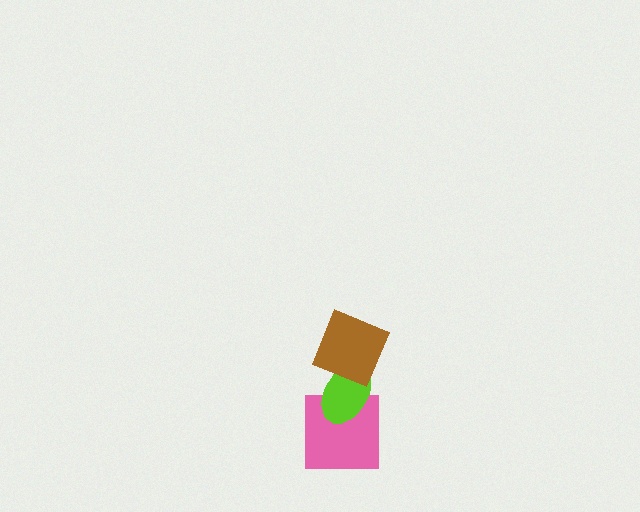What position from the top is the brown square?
The brown square is 1st from the top.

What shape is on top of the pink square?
The lime ellipse is on top of the pink square.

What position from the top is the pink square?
The pink square is 3rd from the top.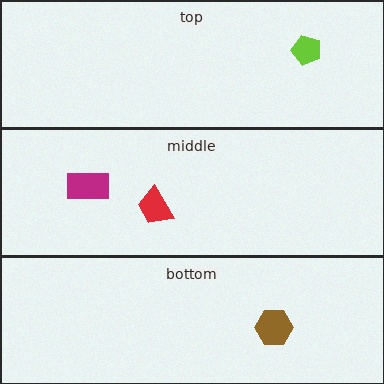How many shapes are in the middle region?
2.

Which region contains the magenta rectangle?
The middle region.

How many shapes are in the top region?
1.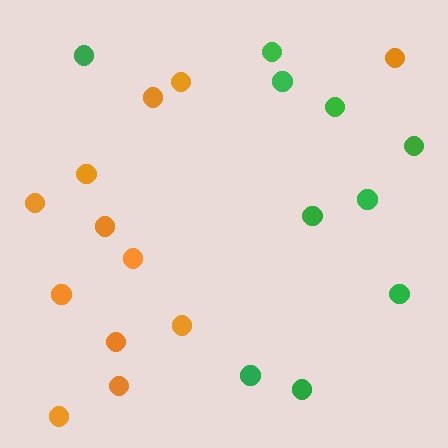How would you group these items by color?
There are 2 groups: one group of green circles (10) and one group of orange circles (12).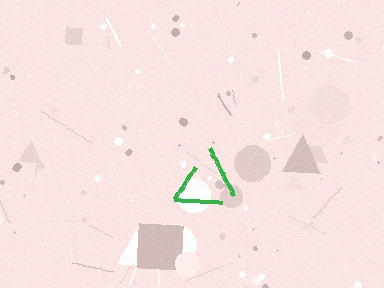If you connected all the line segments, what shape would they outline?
They would outline a triangle.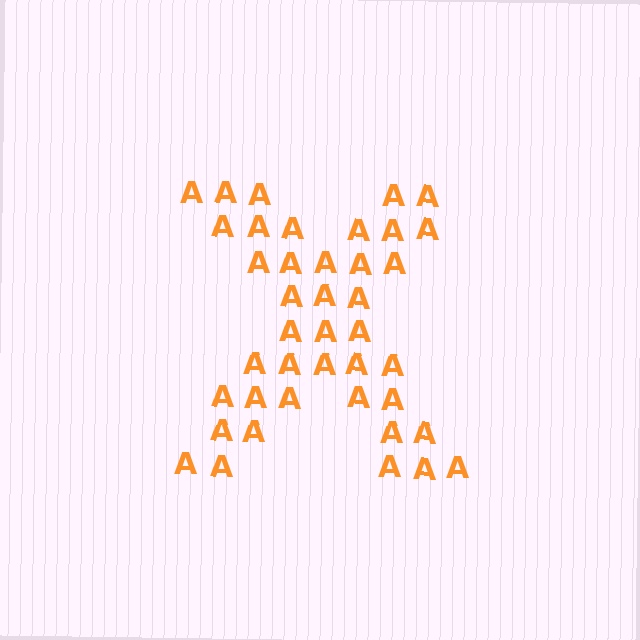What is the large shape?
The large shape is the letter X.